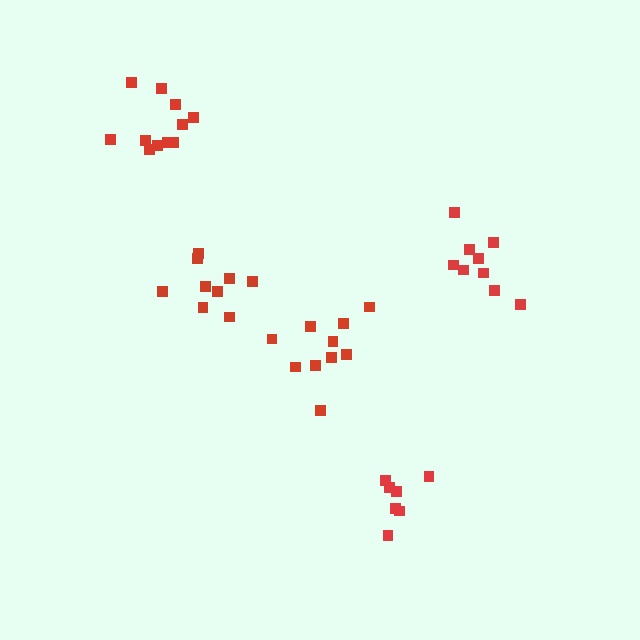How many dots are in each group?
Group 1: 9 dots, Group 2: 7 dots, Group 3: 10 dots, Group 4: 9 dots, Group 5: 11 dots (46 total).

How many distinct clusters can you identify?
There are 5 distinct clusters.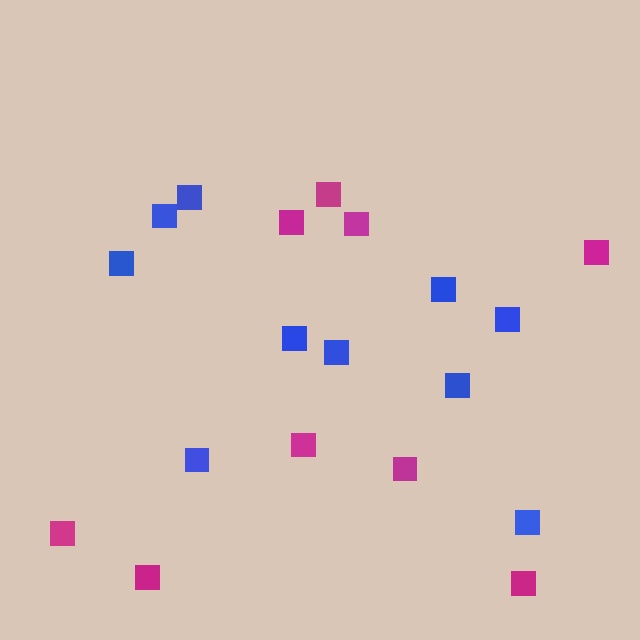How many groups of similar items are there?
There are 2 groups: one group of magenta squares (9) and one group of blue squares (10).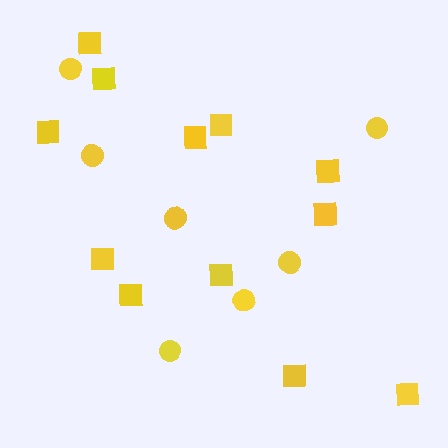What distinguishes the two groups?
There are 2 groups: one group of squares (12) and one group of circles (7).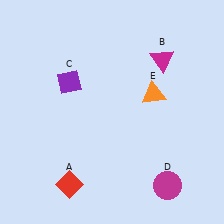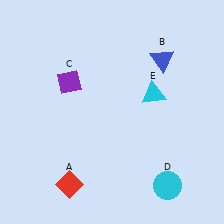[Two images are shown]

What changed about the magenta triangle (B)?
In Image 1, B is magenta. In Image 2, it changed to blue.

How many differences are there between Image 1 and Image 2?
There are 3 differences between the two images.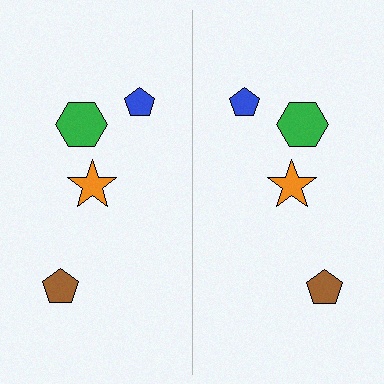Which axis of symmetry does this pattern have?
The pattern has a vertical axis of symmetry running through the center of the image.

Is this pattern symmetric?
Yes, this pattern has bilateral (reflection) symmetry.